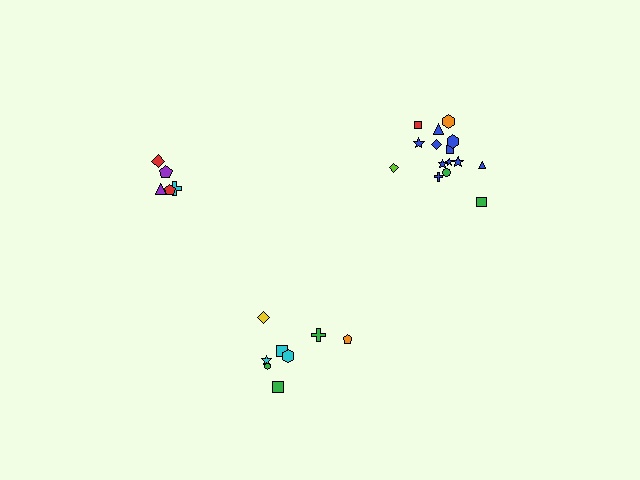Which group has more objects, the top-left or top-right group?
The top-right group.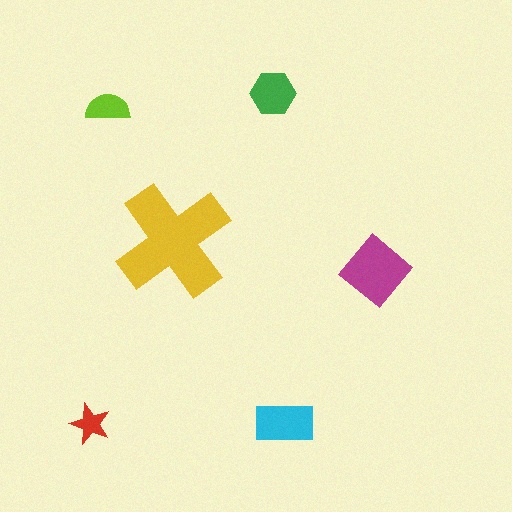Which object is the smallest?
The red star.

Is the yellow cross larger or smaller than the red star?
Larger.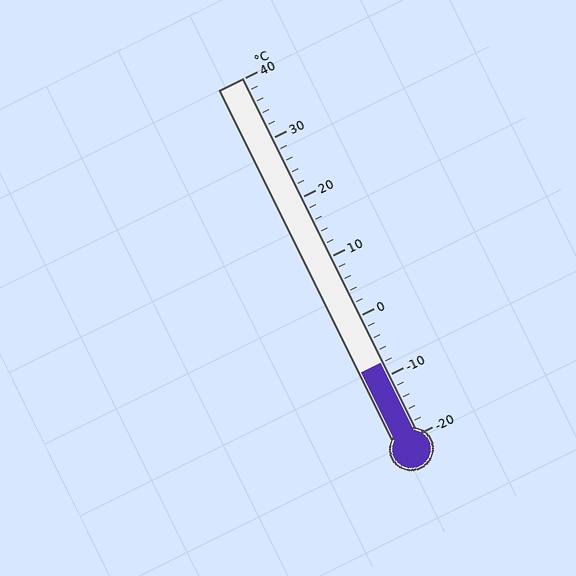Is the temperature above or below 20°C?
The temperature is below 20°C.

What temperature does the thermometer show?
The thermometer shows approximately -8°C.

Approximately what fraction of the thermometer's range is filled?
The thermometer is filled to approximately 20% of its range.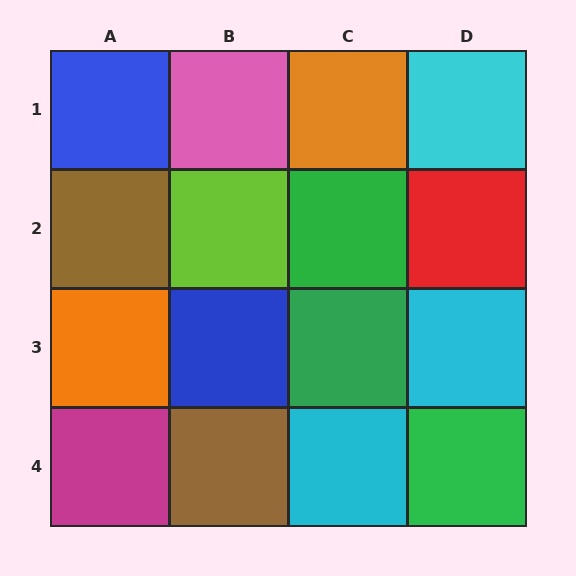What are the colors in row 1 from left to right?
Blue, pink, orange, cyan.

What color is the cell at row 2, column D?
Red.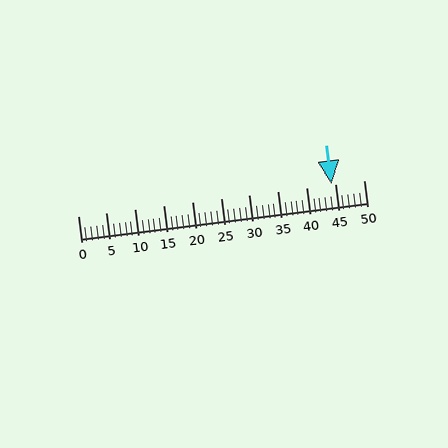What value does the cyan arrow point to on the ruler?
The cyan arrow points to approximately 44.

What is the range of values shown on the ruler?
The ruler shows values from 0 to 50.